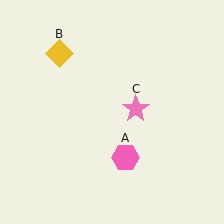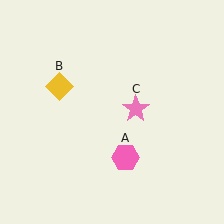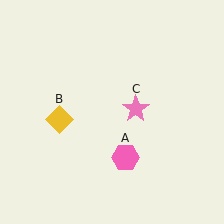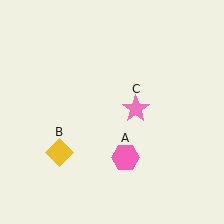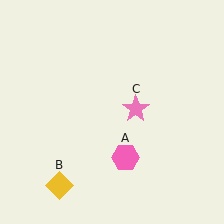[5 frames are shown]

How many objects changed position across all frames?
1 object changed position: yellow diamond (object B).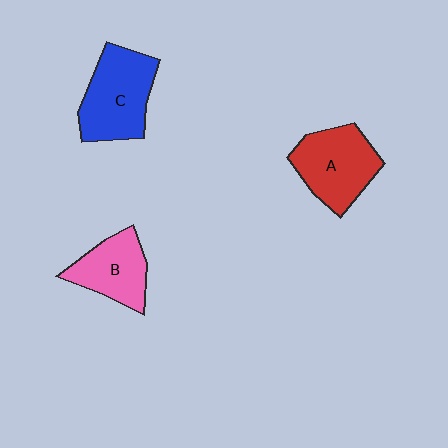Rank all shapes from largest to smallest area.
From largest to smallest: C (blue), A (red), B (pink).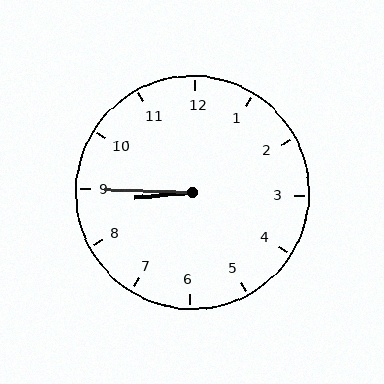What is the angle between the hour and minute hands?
Approximately 8 degrees.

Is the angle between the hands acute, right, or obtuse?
It is acute.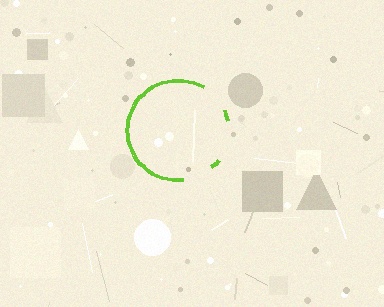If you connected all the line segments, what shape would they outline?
They would outline a circle.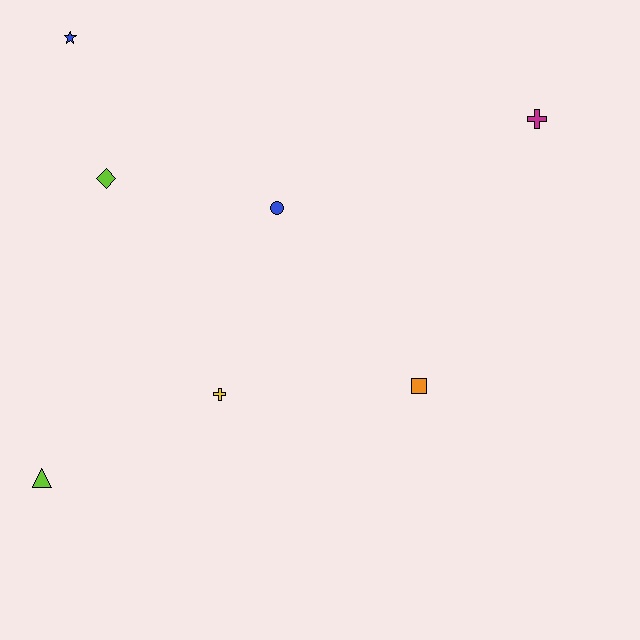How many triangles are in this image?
There is 1 triangle.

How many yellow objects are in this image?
There is 1 yellow object.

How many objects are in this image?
There are 7 objects.